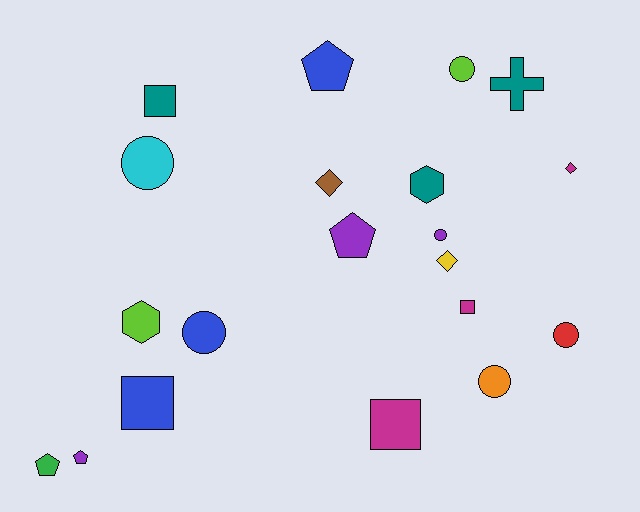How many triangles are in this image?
There are no triangles.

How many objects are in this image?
There are 20 objects.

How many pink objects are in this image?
There are no pink objects.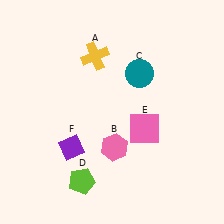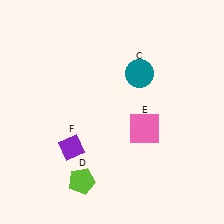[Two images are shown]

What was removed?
The yellow cross (A), the pink hexagon (B) were removed in Image 2.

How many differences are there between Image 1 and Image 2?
There are 2 differences between the two images.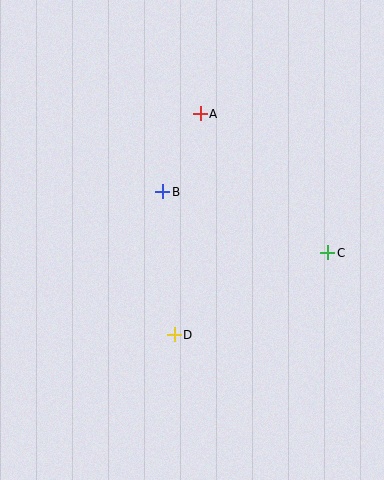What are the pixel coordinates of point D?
Point D is at (174, 335).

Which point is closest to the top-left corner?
Point A is closest to the top-left corner.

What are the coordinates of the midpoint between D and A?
The midpoint between D and A is at (187, 224).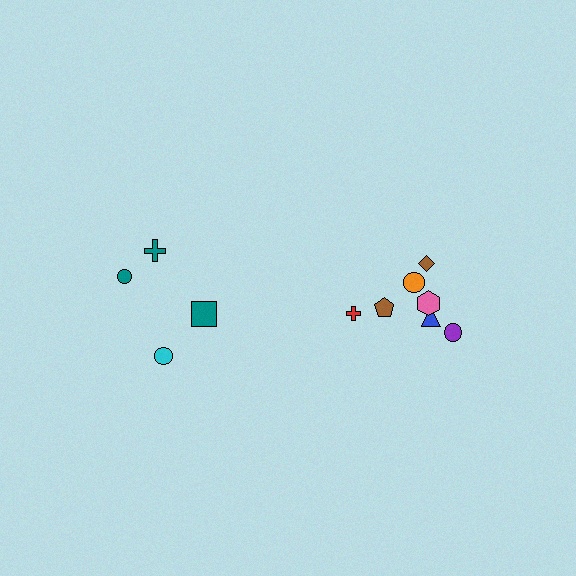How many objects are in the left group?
There are 4 objects.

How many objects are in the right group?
There are 7 objects.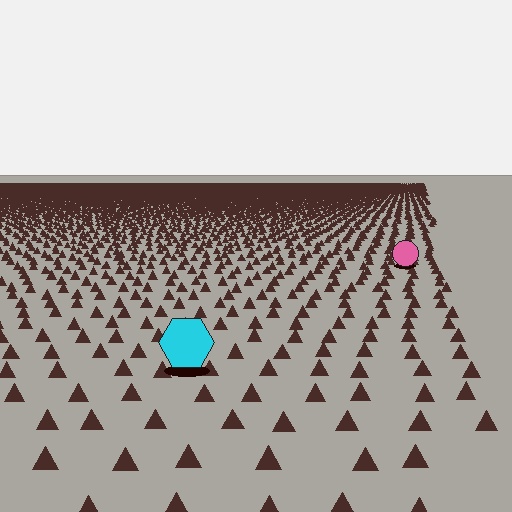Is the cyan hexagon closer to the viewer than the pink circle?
Yes. The cyan hexagon is closer — you can tell from the texture gradient: the ground texture is coarser near it.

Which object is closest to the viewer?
The cyan hexagon is closest. The texture marks near it are larger and more spread out.